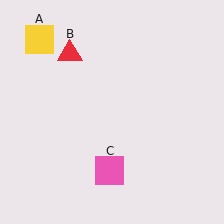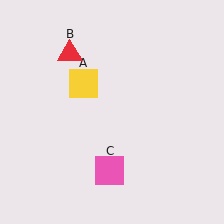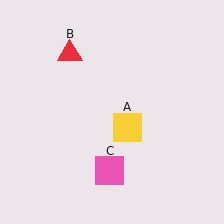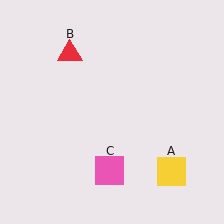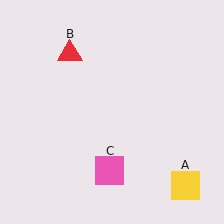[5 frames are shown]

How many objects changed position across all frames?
1 object changed position: yellow square (object A).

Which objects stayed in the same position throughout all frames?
Red triangle (object B) and pink square (object C) remained stationary.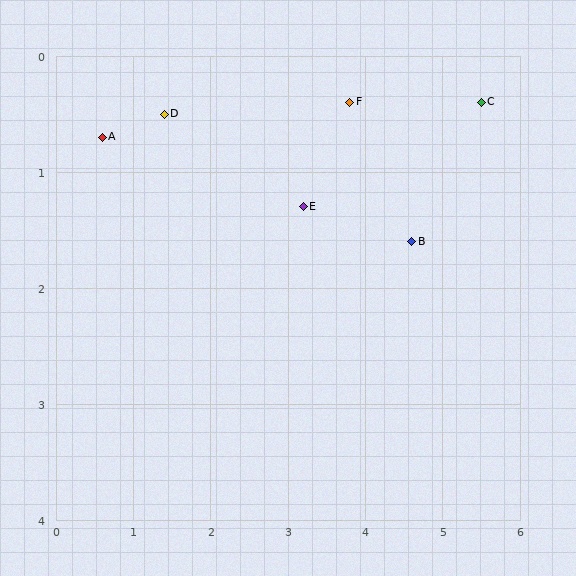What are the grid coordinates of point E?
Point E is at approximately (3.2, 1.3).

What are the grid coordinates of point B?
Point B is at approximately (4.6, 1.6).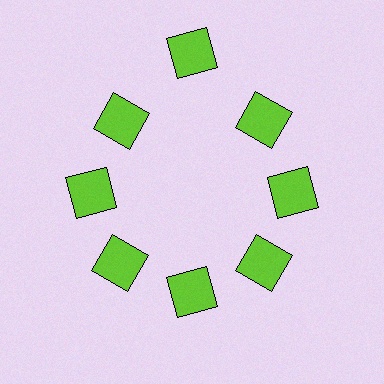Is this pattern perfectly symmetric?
No. The 8 lime squares are arranged in a ring, but one element near the 12 o'clock position is pushed outward from the center, breaking the 8-fold rotational symmetry.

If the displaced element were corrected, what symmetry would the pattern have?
It would have 8-fold rotational symmetry — the pattern would map onto itself every 45 degrees.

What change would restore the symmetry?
The symmetry would be restored by moving it inward, back onto the ring so that all 8 squares sit at equal angles and equal distance from the center.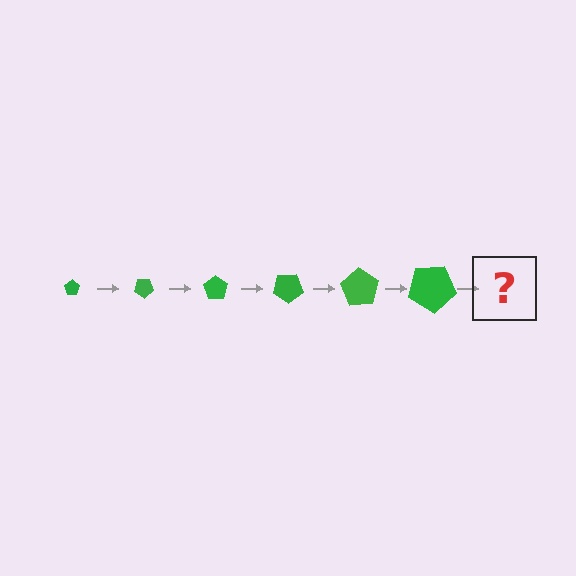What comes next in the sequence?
The next element should be a pentagon, larger than the previous one and rotated 210 degrees from the start.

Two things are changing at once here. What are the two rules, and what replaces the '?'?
The two rules are that the pentagon grows larger each step and it rotates 35 degrees each step. The '?' should be a pentagon, larger than the previous one and rotated 210 degrees from the start.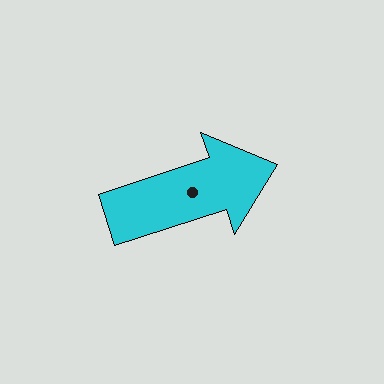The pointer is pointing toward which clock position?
Roughly 2 o'clock.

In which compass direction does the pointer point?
East.